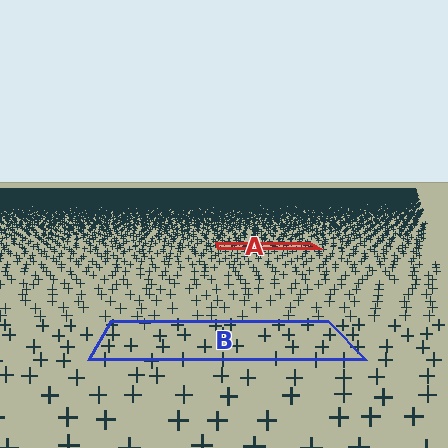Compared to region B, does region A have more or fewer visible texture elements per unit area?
Region A has more texture elements per unit area — they are packed more densely because it is farther away.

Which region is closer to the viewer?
Region B is closer. The texture elements there are larger and more spread out.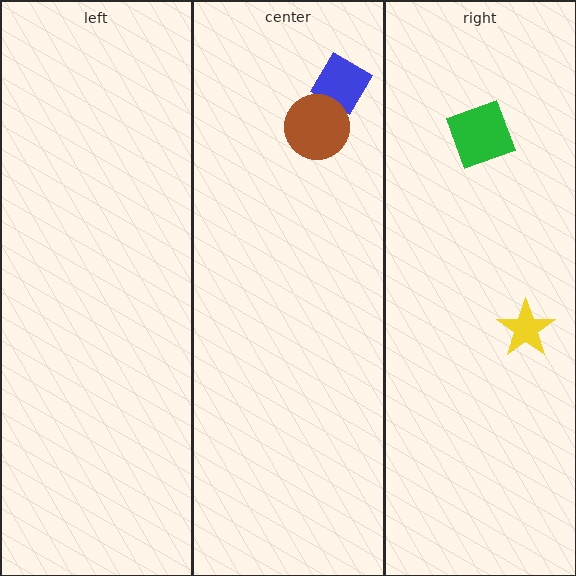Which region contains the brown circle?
The center region.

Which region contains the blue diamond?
The center region.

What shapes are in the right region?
The yellow star, the green square.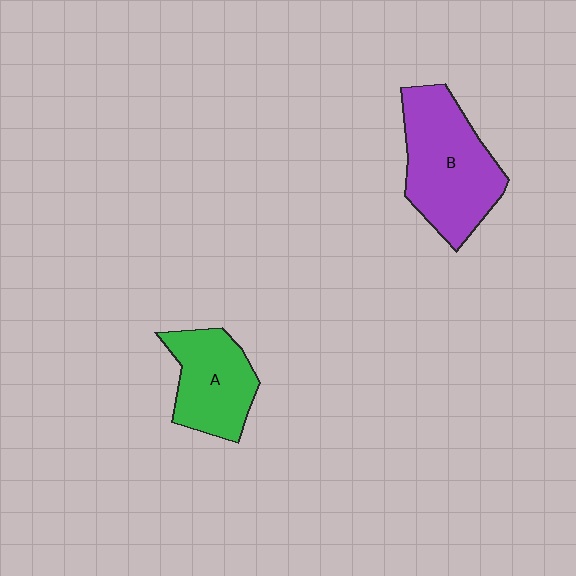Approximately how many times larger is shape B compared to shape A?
Approximately 1.4 times.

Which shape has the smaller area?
Shape A (green).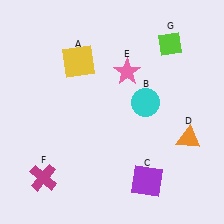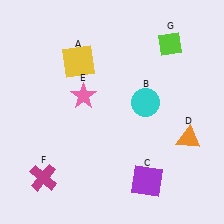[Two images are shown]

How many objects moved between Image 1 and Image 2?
1 object moved between the two images.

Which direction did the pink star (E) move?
The pink star (E) moved left.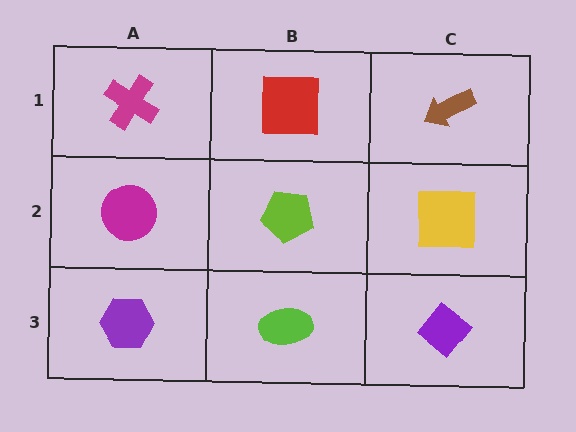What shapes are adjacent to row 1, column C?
A yellow square (row 2, column C), a red square (row 1, column B).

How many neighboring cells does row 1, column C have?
2.